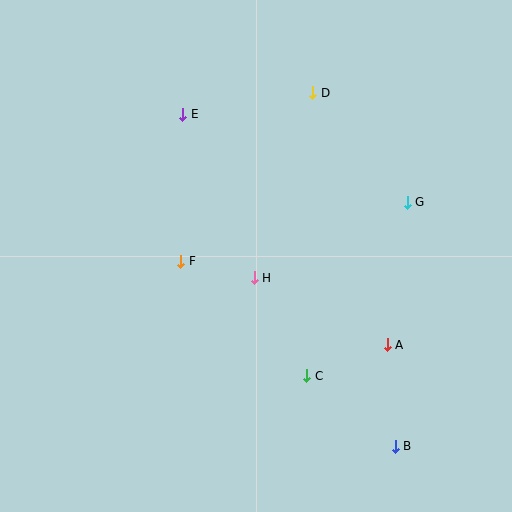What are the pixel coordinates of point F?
Point F is at (181, 261).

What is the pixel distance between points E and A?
The distance between E and A is 308 pixels.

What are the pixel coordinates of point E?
Point E is at (183, 114).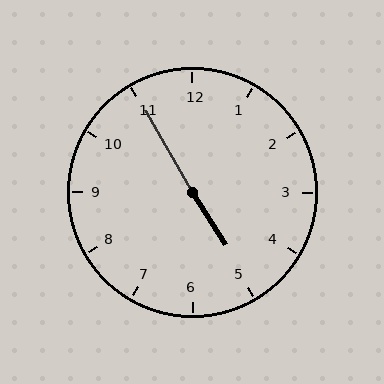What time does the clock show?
4:55.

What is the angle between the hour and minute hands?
Approximately 178 degrees.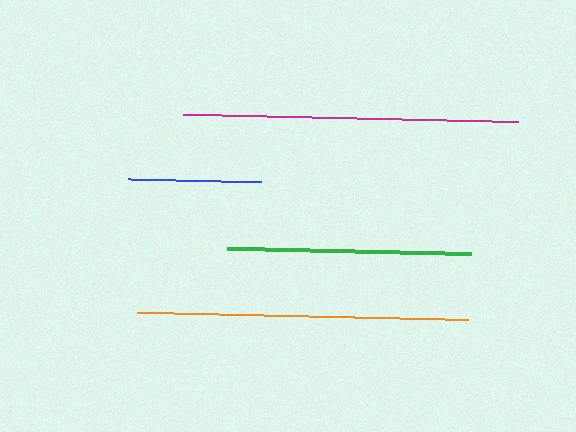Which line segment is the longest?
The magenta line is the longest at approximately 335 pixels.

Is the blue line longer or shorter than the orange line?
The orange line is longer than the blue line.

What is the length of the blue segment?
The blue segment is approximately 133 pixels long.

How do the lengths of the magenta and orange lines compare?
The magenta and orange lines are approximately the same length.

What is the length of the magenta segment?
The magenta segment is approximately 335 pixels long.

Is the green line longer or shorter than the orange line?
The orange line is longer than the green line.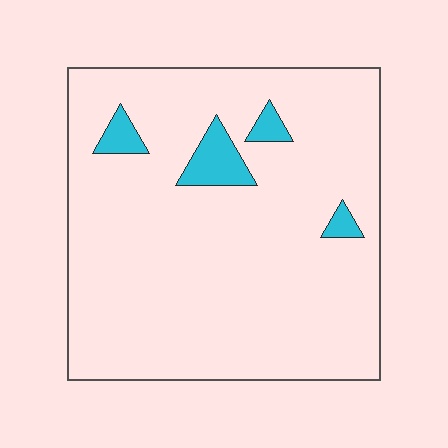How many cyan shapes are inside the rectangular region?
4.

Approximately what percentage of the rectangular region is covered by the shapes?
Approximately 5%.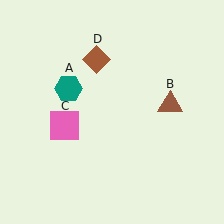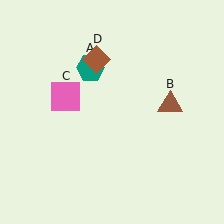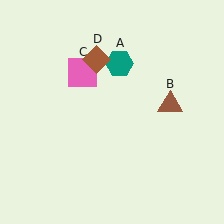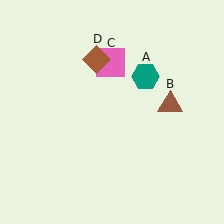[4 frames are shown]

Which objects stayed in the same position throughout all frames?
Brown triangle (object B) and brown diamond (object D) remained stationary.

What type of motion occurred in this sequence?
The teal hexagon (object A), pink square (object C) rotated clockwise around the center of the scene.